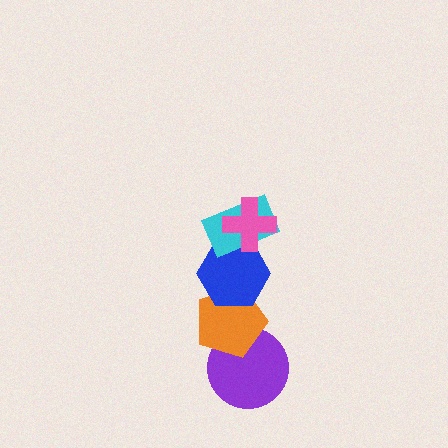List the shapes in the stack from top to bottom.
From top to bottom: the pink cross, the cyan rectangle, the blue hexagon, the orange pentagon, the purple circle.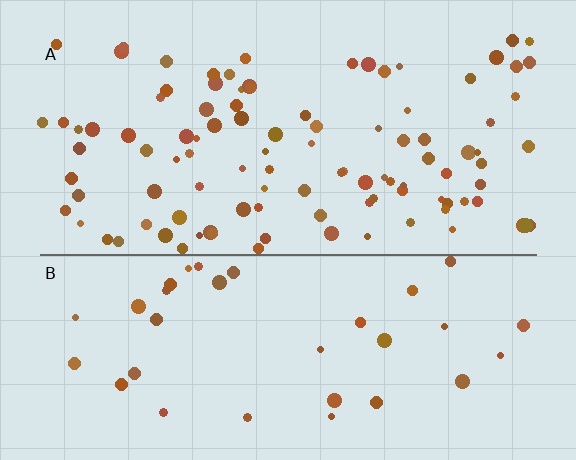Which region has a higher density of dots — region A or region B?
A (the top).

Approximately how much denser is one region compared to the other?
Approximately 3.0× — region A over region B.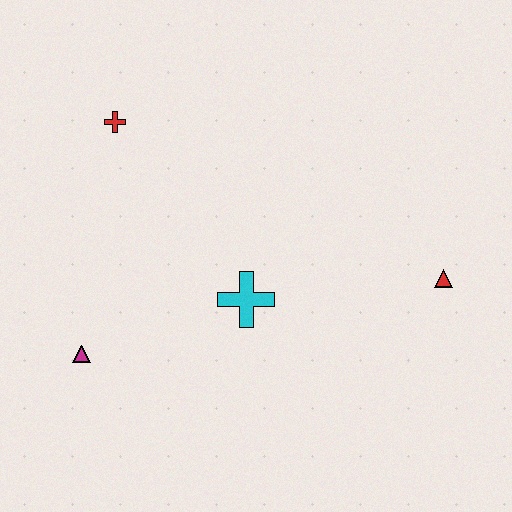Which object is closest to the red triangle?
The cyan cross is closest to the red triangle.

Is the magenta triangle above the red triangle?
No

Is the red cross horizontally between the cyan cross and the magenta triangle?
Yes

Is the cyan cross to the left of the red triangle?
Yes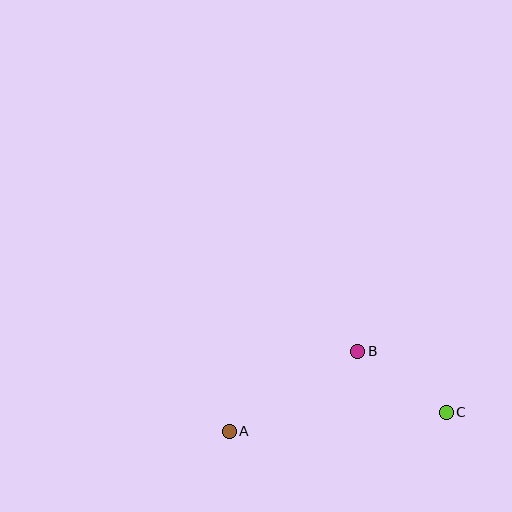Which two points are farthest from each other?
Points A and C are farthest from each other.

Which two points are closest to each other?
Points B and C are closest to each other.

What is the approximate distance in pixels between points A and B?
The distance between A and B is approximately 151 pixels.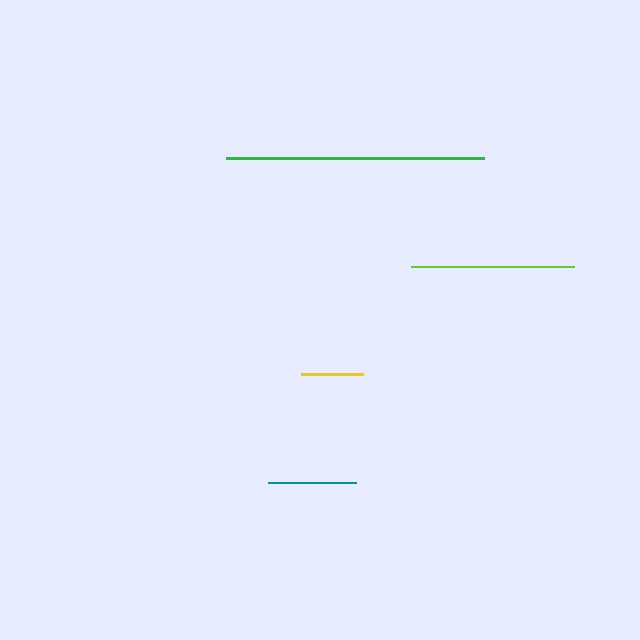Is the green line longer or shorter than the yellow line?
The green line is longer than the yellow line.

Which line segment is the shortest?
The yellow line is the shortest at approximately 63 pixels.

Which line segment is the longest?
The green line is the longest at approximately 259 pixels.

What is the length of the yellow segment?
The yellow segment is approximately 63 pixels long.